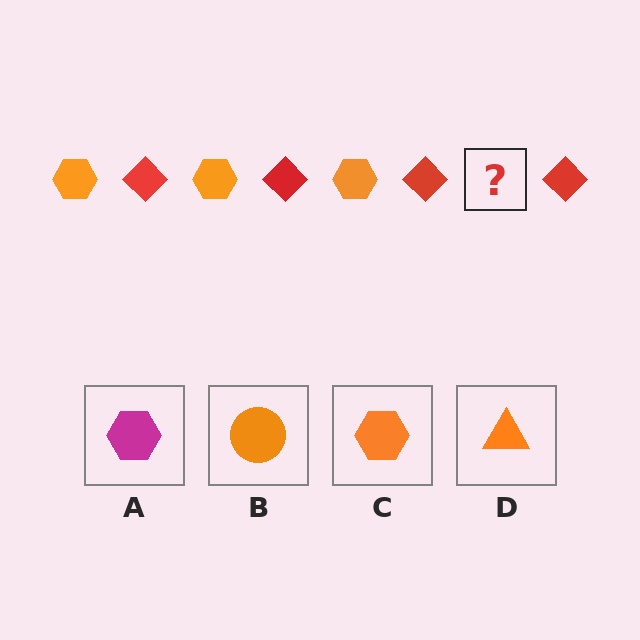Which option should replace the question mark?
Option C.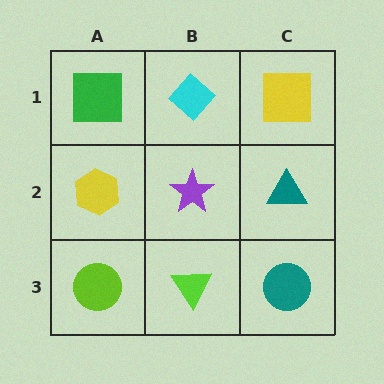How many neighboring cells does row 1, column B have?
3.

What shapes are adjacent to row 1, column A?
A yellow hexagon (row 2, column A), a cyan diamond (row 1, column B).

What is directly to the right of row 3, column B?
A teal circle.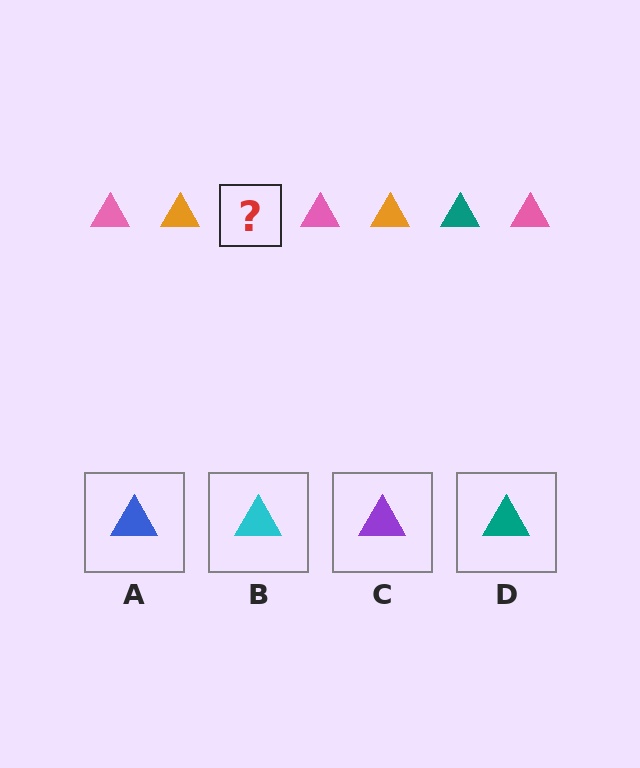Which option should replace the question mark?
Option D.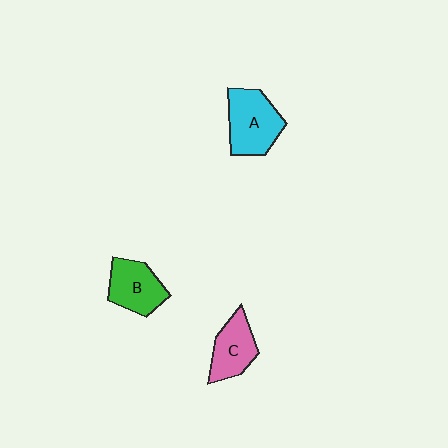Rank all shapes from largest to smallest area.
From largest to smallest: A (cyan), B (green), C (pink).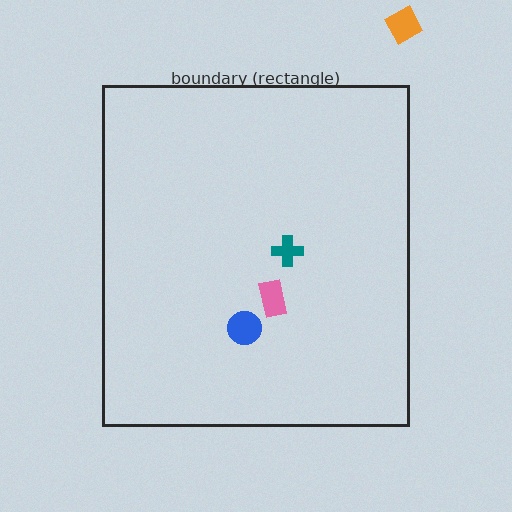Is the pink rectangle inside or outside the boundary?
Inside.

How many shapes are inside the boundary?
3 inside, 1 outside.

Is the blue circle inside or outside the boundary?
Inside.